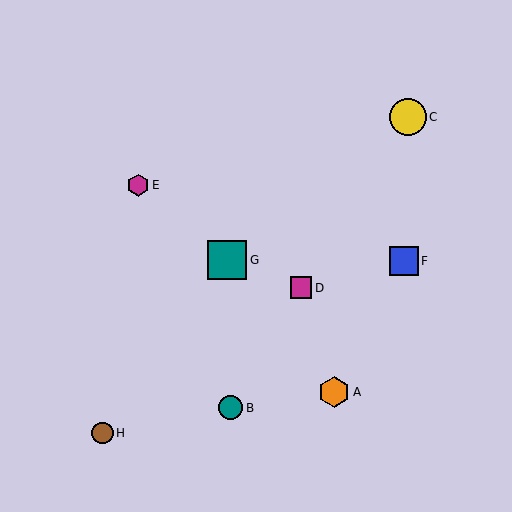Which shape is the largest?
The teal square (labeled G) is the largest.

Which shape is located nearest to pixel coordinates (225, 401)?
The teal circle (labeled B) at (231, 408) is nearest to that location.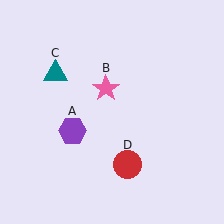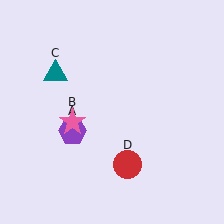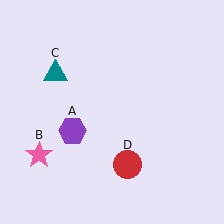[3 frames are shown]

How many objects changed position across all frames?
1 object changed position: pink star (object B).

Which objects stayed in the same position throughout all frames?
Purple hexagon (object A) and teal triangle (object C) and red circle (object D) remained stationary.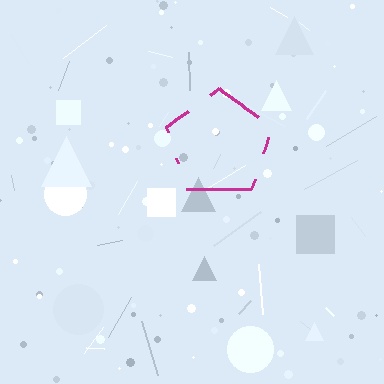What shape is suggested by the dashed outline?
The dashed outline suggests a pentagon.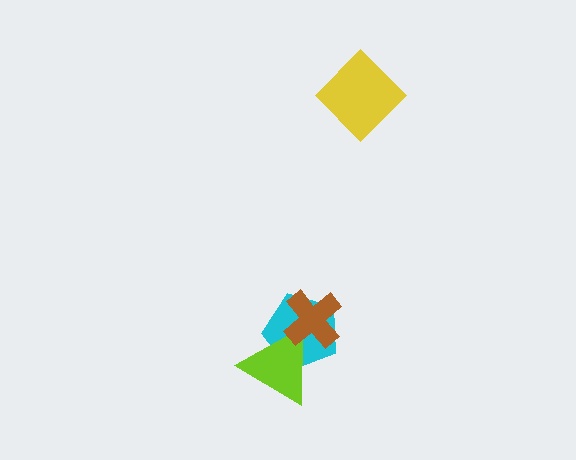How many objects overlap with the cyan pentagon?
2 objects overlap with the cyan pentagon.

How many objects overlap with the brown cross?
2 objects overlap with the brown cross.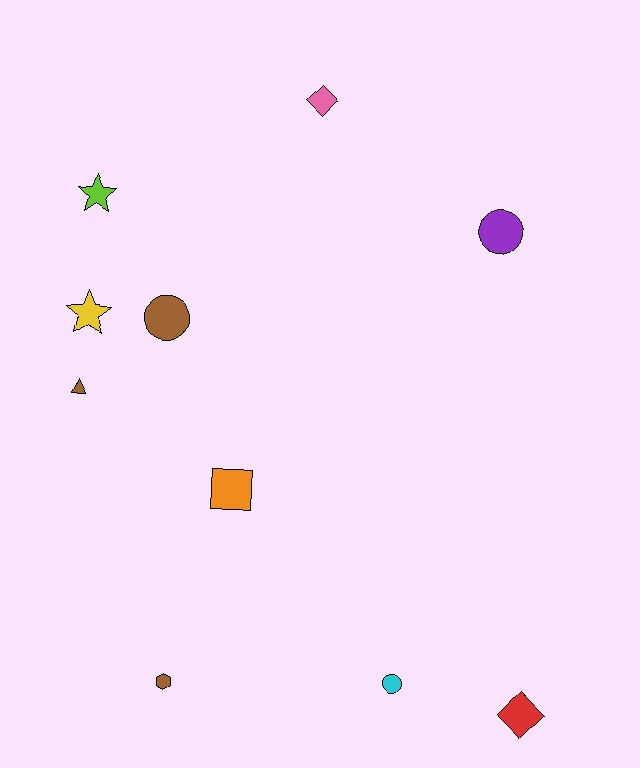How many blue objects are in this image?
There are no blue objects.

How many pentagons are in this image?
There are no pentagons.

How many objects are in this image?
There are 10 objects.